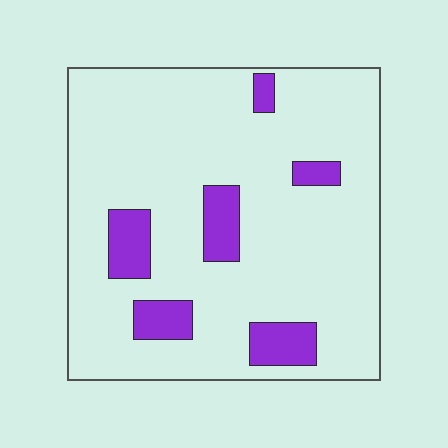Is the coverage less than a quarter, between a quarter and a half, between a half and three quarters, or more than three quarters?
Less than a quarter.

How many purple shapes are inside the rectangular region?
6.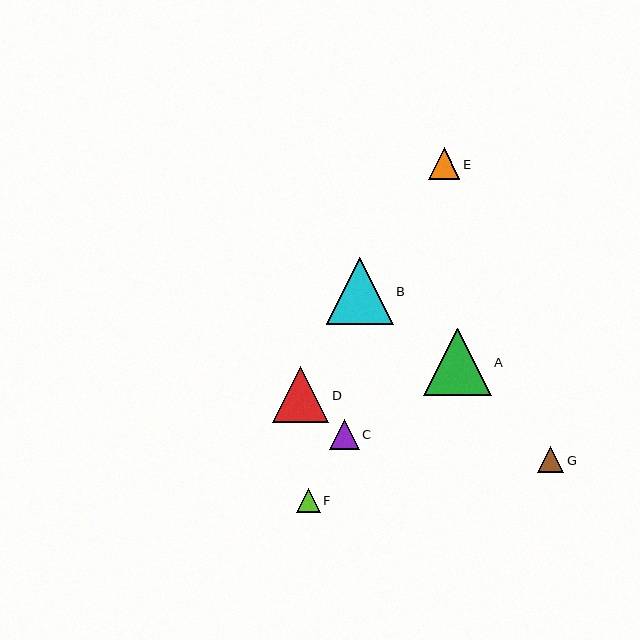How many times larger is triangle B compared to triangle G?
Triangle B is approximately 2.6 times the size of triangle G.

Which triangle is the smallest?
Triangle F is the smallest with a size of approximately 24 pixels.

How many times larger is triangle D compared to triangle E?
Triangle D is approximately 1.8 times the size of triangle E.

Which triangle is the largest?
Triangle A is the largest with a size of approximately 68 pixels.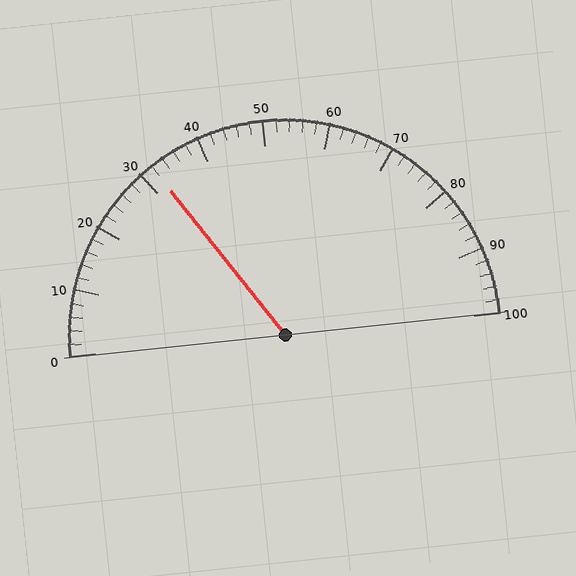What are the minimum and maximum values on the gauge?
The gauge ranges from 0 to 100.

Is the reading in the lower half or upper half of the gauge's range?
The reading is in the lower half of the range (0 to 100).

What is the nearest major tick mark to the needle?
The nearest major tick mark is 30.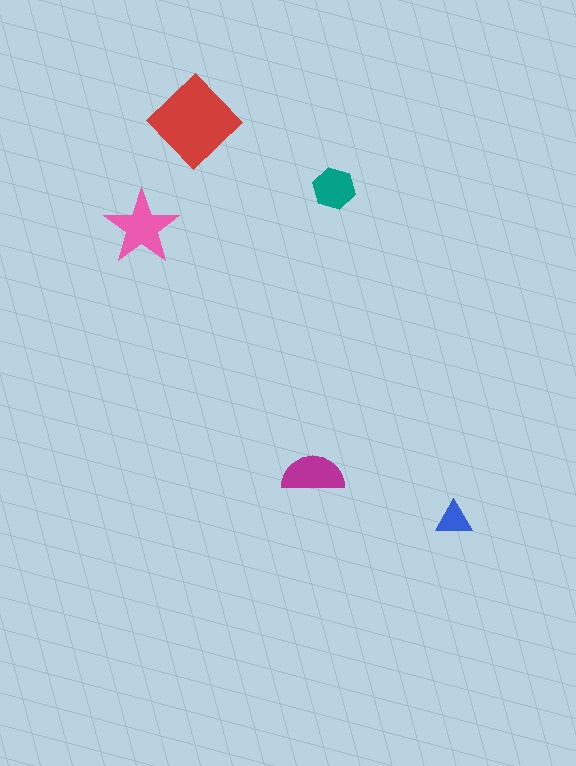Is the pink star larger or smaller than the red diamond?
Smaller.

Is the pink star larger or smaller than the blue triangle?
Larger.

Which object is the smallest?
The blue triangle.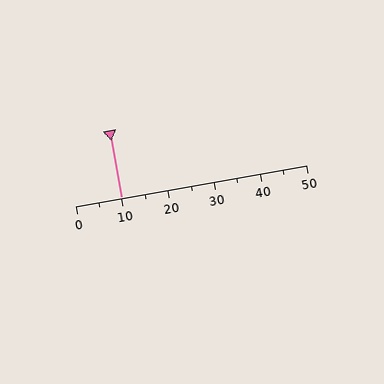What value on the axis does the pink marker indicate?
The marker indicates approximately 10.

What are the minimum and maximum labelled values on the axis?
The axis runs from 0 to 50.